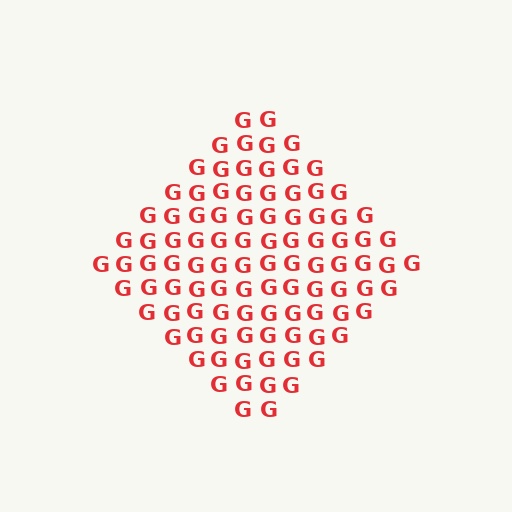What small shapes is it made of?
It is made of small letter G's.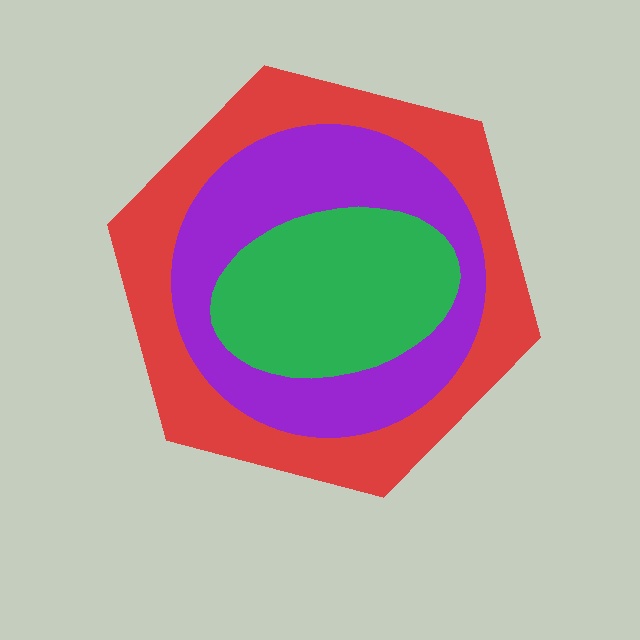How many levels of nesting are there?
3.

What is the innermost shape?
The green ellipse.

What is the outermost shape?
The red hexagon.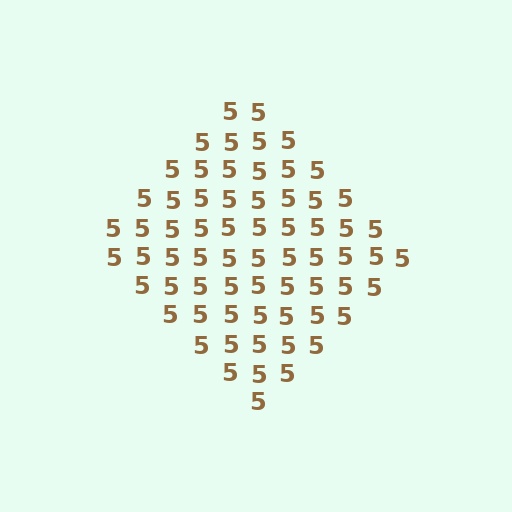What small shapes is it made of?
It is made of small digit 5's.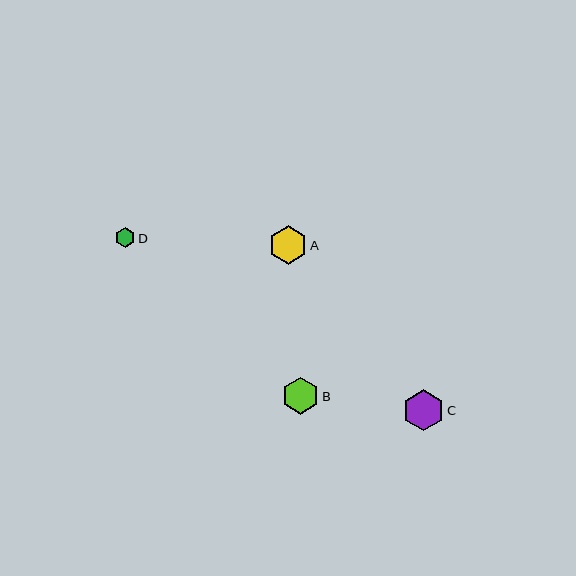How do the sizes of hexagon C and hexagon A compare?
Hexagon C and hexagon A are approximately the same size.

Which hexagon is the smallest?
Hexagon D is the smallest with a size of approximately 20 pixels.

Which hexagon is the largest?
Hexagon C is the largest with a size of approximately 41 pixels.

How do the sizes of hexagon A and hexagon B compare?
Hexagon A and hexagon B are approximately the same size.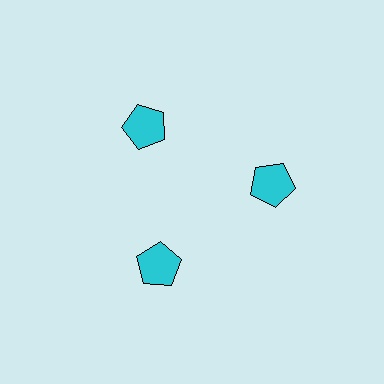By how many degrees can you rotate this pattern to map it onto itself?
The pattern maps onto itself every 120 degrees of rotation.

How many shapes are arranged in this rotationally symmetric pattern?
There are 3 shapes, arranged in 3 groups of 1.